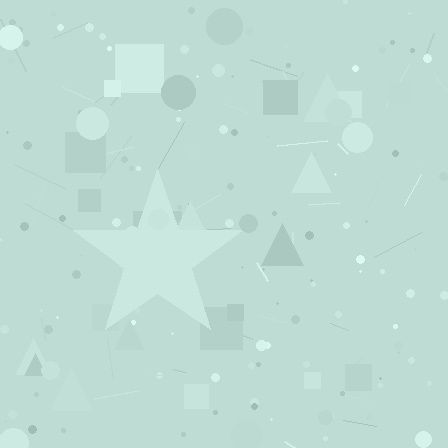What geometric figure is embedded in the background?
A star is embedded in the background.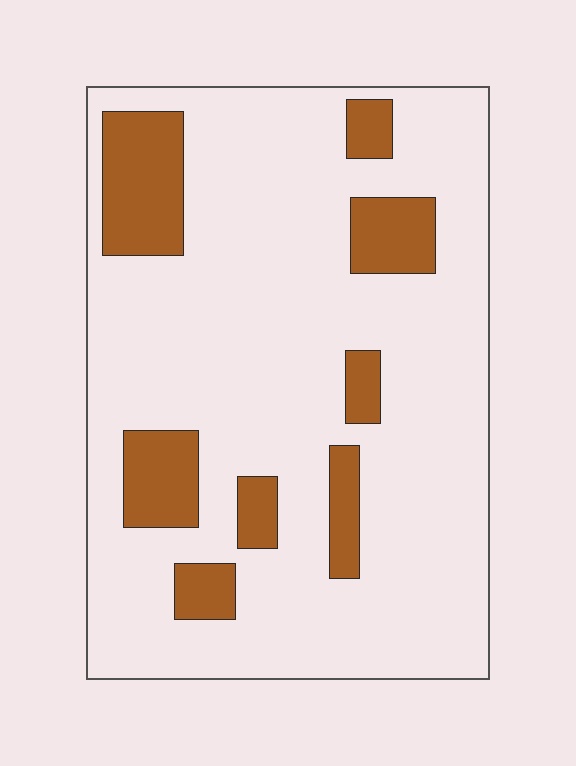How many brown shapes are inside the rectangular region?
8.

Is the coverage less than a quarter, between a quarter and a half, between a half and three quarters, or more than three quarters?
Less than a quarter.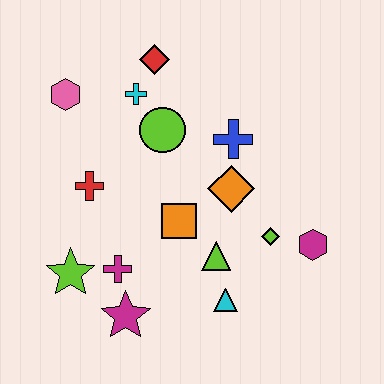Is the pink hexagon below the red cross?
No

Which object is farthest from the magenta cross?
The red diamond is farthest from the magenta cross.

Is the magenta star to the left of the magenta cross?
No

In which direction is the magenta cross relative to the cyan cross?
The magenta cross is below the cyan cross.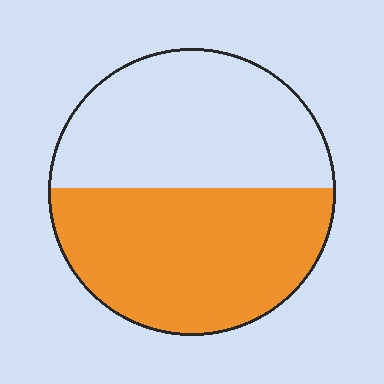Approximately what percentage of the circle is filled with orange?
Approximately 50%.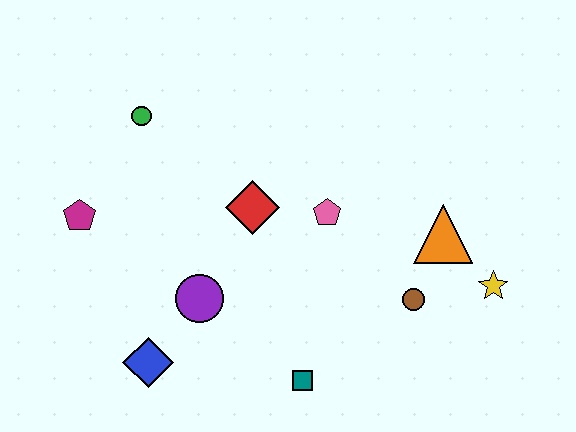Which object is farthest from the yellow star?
The magenta pentagon is farthest from the yellow star.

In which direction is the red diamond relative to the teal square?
The red diamond is above the teal square.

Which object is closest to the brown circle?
The orange triangle is closest to the brown circle.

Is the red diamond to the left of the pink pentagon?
Yes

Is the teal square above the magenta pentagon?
No